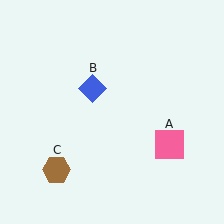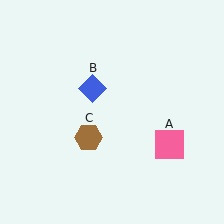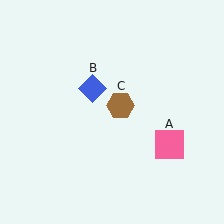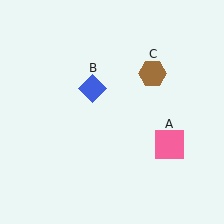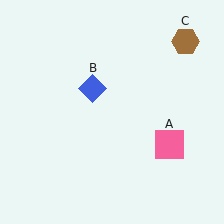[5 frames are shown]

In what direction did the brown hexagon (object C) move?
The brown hexagon (object C) moved up and to the right.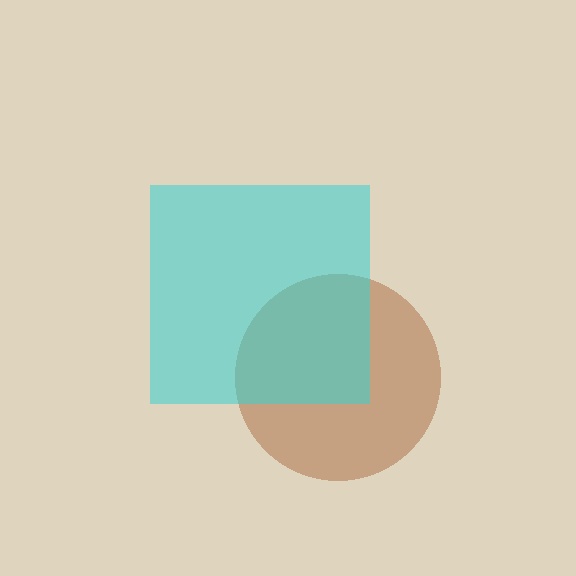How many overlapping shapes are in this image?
There are 2 overlapping shapes in the image.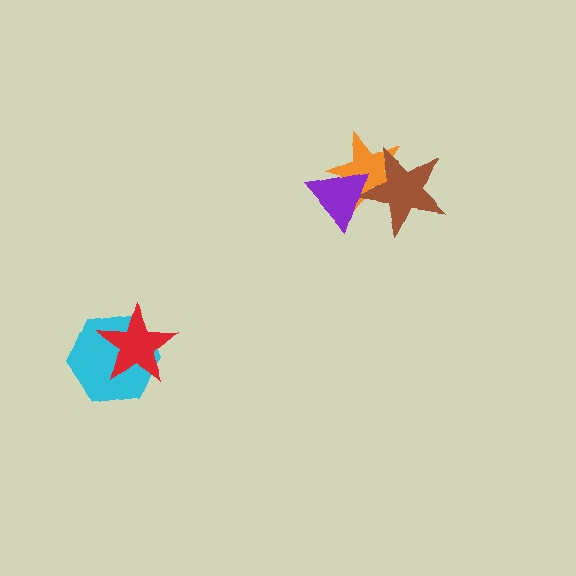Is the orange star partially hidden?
Yes, it is partially covered by another shape.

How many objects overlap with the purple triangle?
2 objects overlap with the purple triangle.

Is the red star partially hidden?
No, no other shape covers it.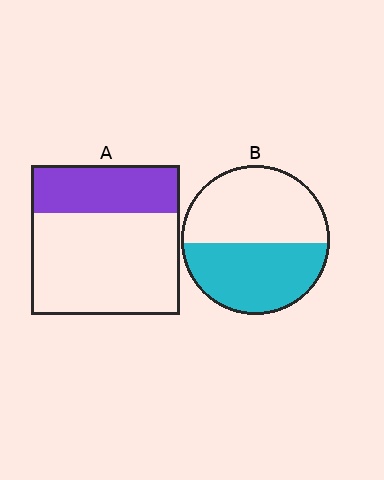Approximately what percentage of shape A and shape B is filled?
A is approximately 30% and B is approximately 45%.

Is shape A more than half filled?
No.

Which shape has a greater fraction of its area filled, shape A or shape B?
Shape B.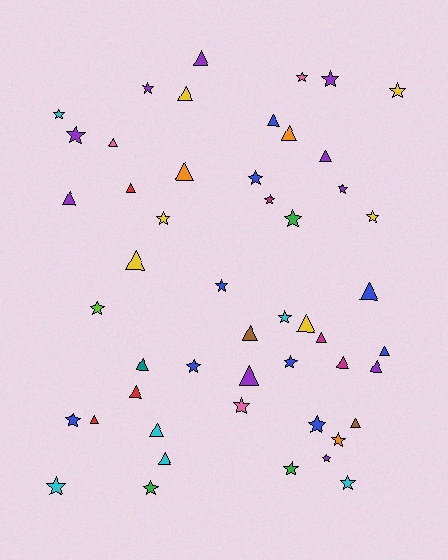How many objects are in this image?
There are 50 objects.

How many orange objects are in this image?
There are 3 orange objects.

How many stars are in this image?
There are 26 stars.